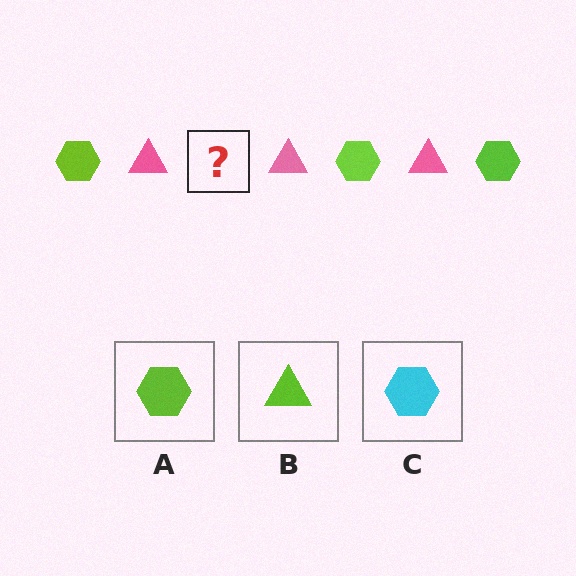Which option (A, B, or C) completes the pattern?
A.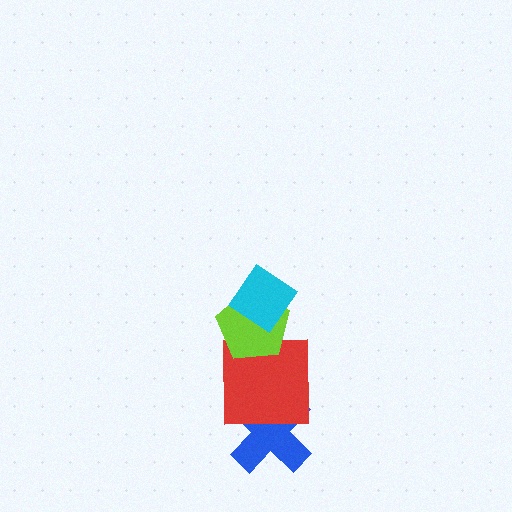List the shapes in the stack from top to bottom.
From top to bottom: the cyan diamond, the lime pentagon, the red square, the blue cross.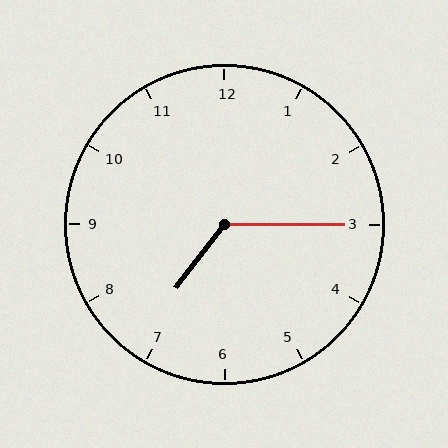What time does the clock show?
7:15.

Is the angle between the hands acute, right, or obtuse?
It is obtuse.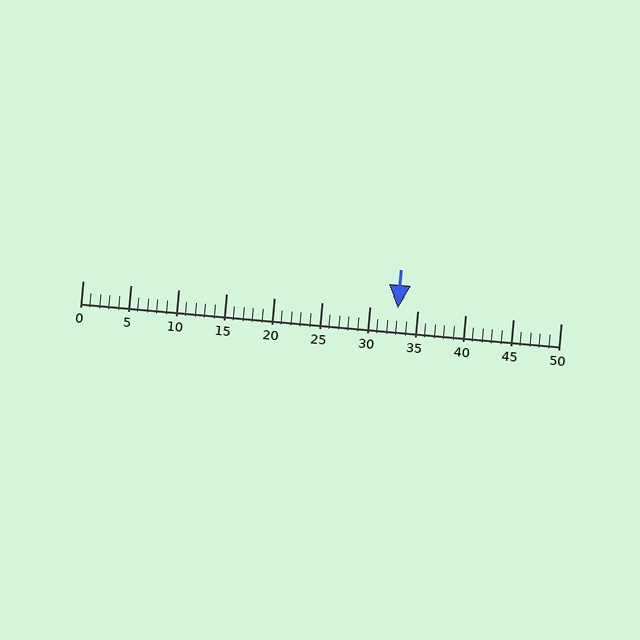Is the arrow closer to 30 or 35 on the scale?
The arrow is closer to 35.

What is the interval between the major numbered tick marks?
The major tick marks are spaced 5 units apart.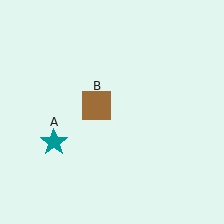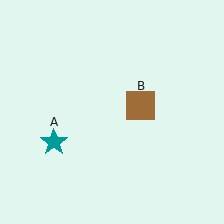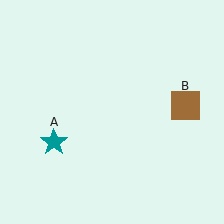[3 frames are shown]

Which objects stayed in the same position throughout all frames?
Teal star (object A) remained stationary.